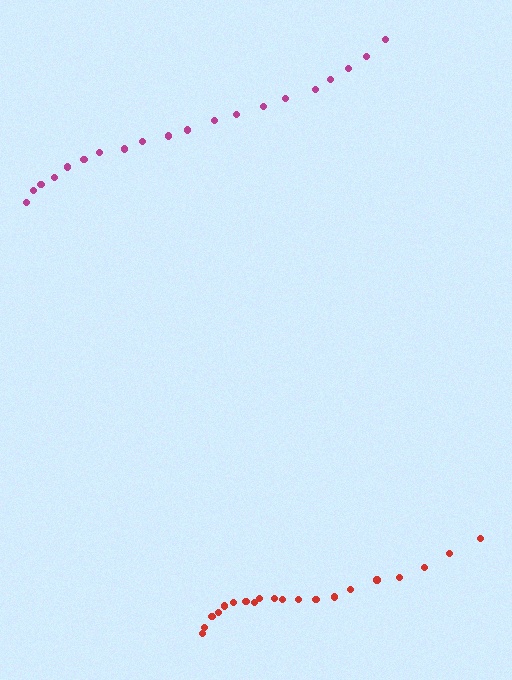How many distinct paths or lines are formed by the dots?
There are 2 distinct paths.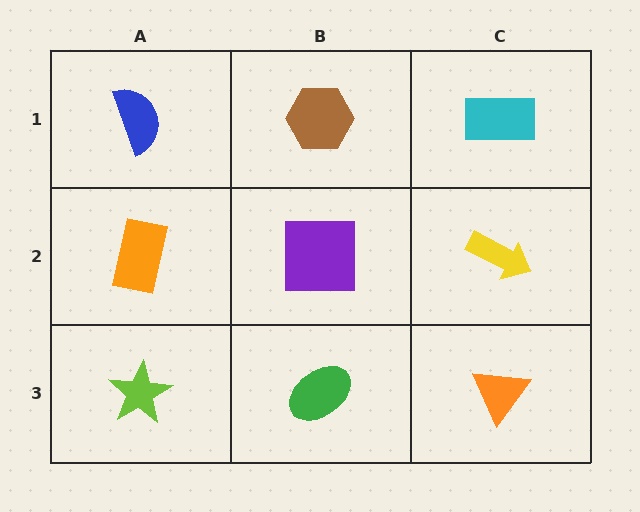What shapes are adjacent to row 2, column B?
A brown hexagon (row 1, column B), a green ellipse (row 3, column B), an orange rectangle (row 2, column A), a yellow arrow (row 2, column C).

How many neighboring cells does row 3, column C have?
2.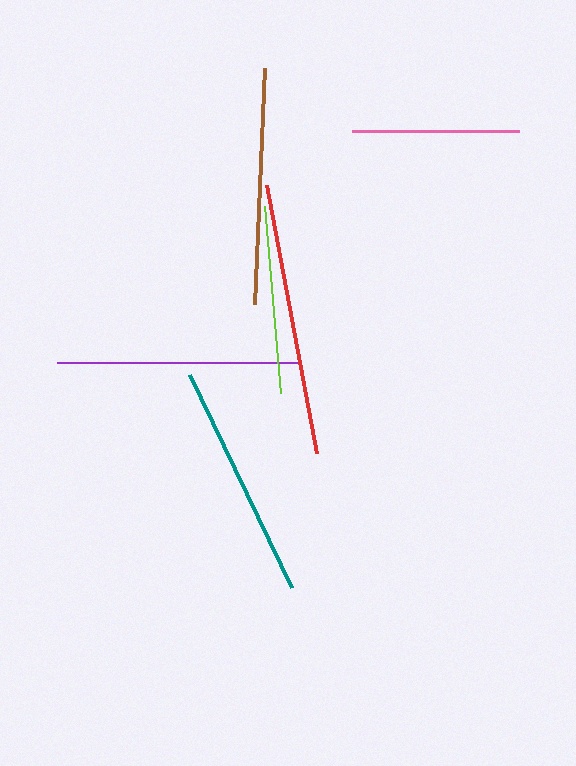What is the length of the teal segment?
The teal segment is approximately 236 pixels long.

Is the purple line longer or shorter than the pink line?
The purple line is longer than the pink line.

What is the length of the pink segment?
The pink segment is approximately 167 pixels long.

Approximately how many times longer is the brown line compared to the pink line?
The brown line is approximately 1.4 times the length of the pink line.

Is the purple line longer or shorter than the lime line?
The purple line is longer than the lime line.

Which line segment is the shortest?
The pink line is the shortest at approximately 167 pixels.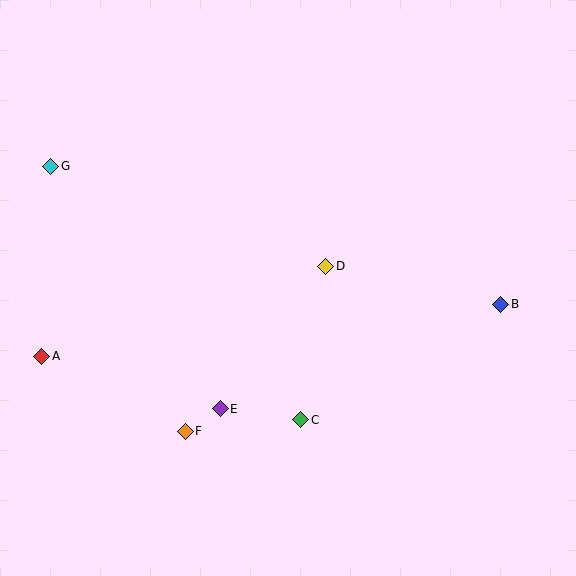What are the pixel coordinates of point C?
Point C is at (301, 420).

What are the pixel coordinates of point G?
Point G is at (51, 166).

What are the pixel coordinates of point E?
Point E is at (220, 409).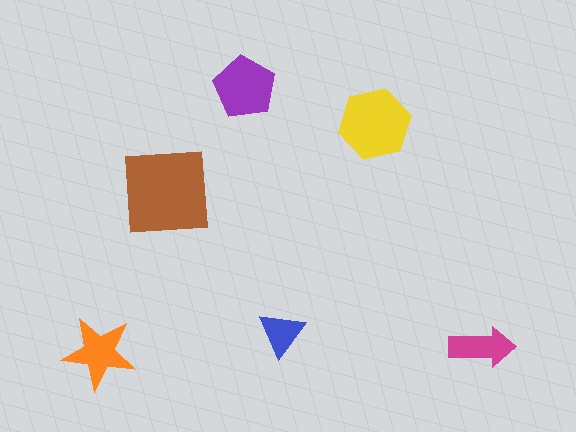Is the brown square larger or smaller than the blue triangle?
Larger.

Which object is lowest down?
The orange star is bottommost.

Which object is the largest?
The brown square.